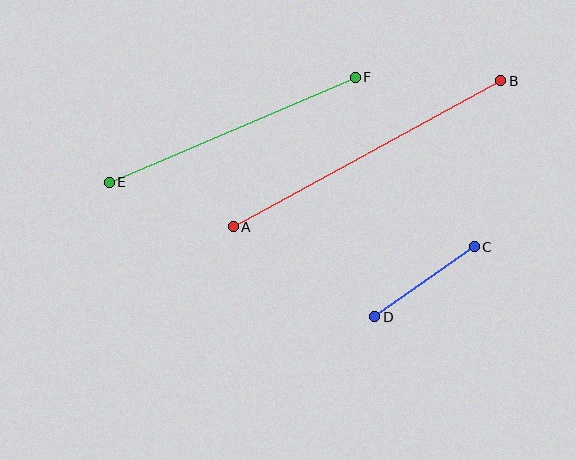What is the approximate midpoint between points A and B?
The midpoint is at approximately (367, 154) pixels.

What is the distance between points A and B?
The distance is approximately 305 pixels.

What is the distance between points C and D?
The distance is approximately 122 pixels.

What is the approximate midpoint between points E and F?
The midpoint is at approximately (232, 130) pixels.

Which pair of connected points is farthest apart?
Points A and B are farthest apart.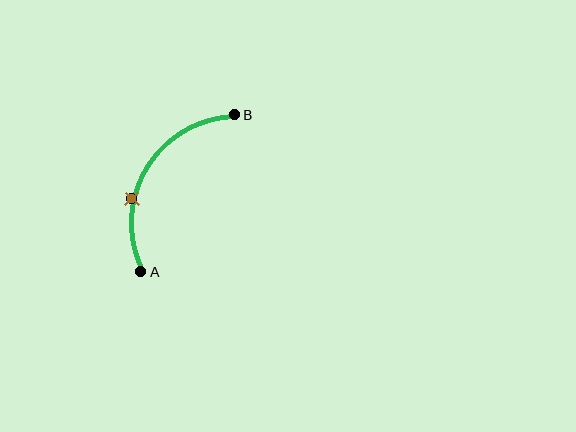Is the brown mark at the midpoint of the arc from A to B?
No. The brown mark lies on the arc but is closer to endpoint A. The arc midpoint would be at the point on the curve equidistant along the arc from both A and B.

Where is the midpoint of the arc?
The arc midpoint is the point on the curve farthest from the straight line joining A and B. It sits to the left of that line.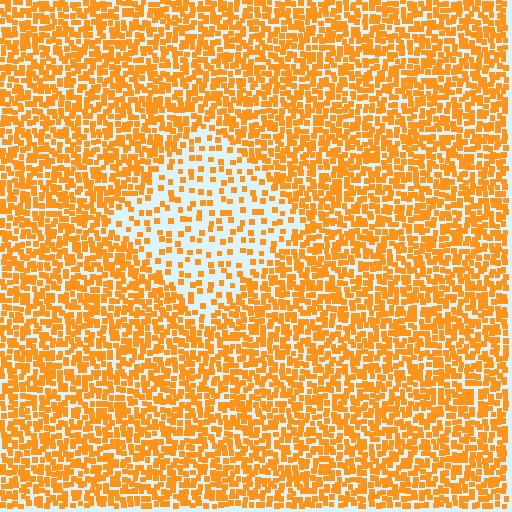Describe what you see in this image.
The image contains small orange elements arranged at two different densities. A diamond-shaped region is visible where the elements are less densely packed than the surrounding area.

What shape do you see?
I see a diamond.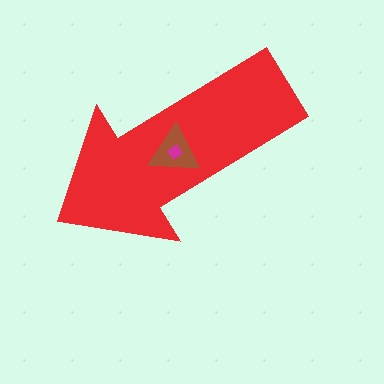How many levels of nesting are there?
3.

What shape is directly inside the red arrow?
The brown triangle.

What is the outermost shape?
The red arrow.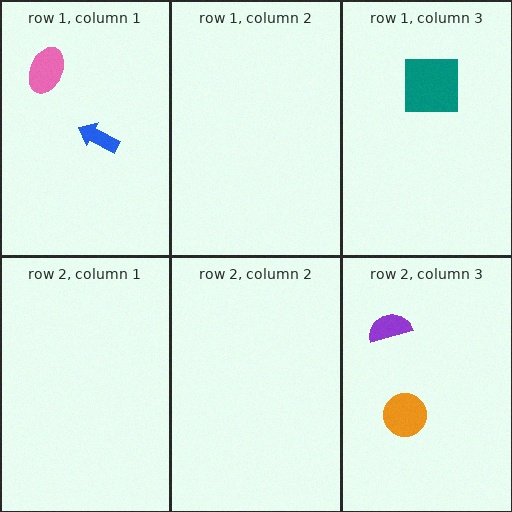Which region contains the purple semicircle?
The row 2, column 3 region.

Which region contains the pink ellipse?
The row 1, column 1 region.